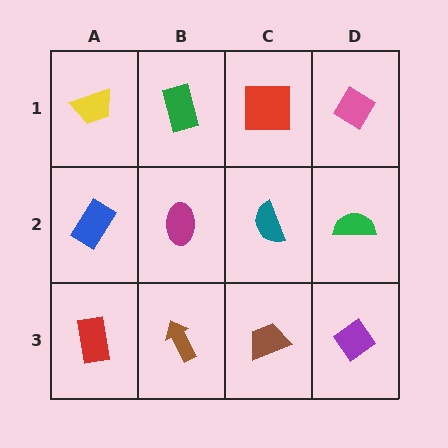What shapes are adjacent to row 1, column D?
A green semicircle (row 2, column D), a red square (row 1, column C).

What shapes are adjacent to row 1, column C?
A teal semicircle (row 2, column C), a green rectangle (row 1, column B), a pink diamond (row 1, column D).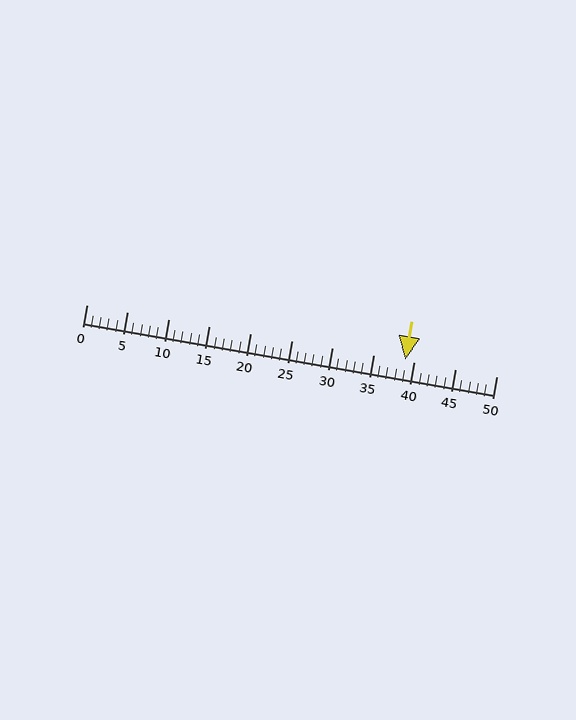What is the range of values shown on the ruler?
The ruler shows values from 0 to 50.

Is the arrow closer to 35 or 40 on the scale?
The arrow is closer to 40.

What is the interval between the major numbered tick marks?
The major tick marks are spaced 5 units apart.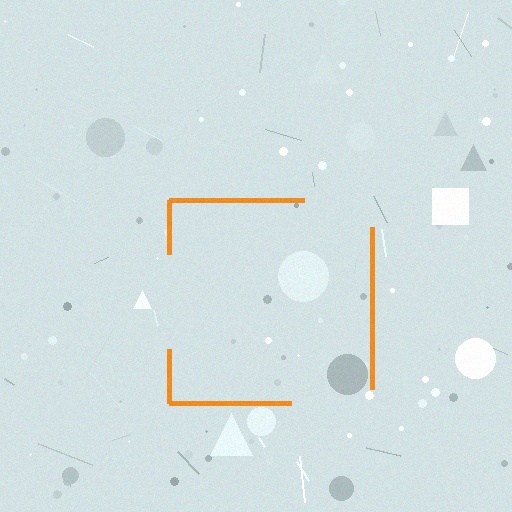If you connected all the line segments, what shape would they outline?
They would outline a square.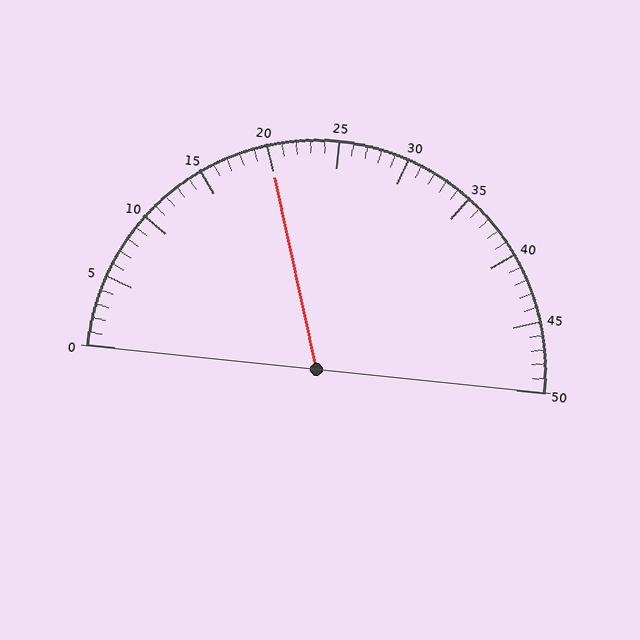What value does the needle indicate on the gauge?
The needle indicates approximately 20.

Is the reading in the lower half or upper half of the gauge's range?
The reading is in the lower half of the range (0 to 50).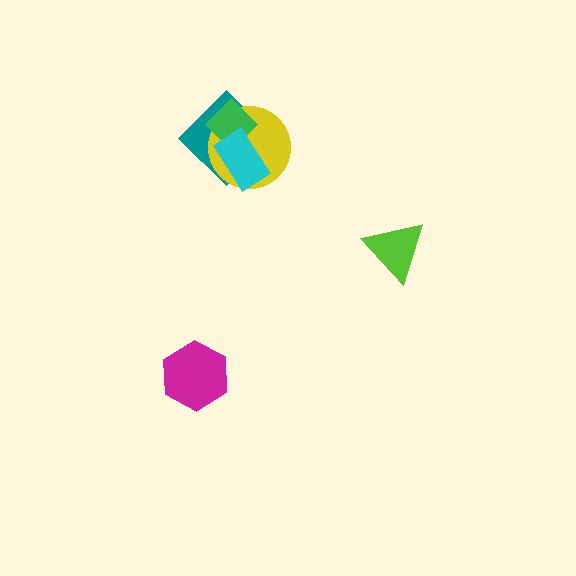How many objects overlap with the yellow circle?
3 objects overlap with the yellow circle.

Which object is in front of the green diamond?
The cyan rectangle is in front of the green diamond.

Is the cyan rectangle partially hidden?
No, no other shape covers it.